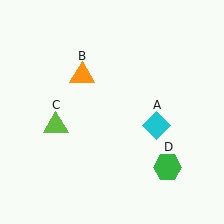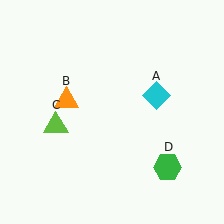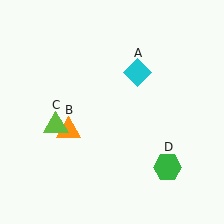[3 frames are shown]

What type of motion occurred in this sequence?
The cyan diamond (object A), orange triangle (object B) rotated counterclockwise around the center of the scene.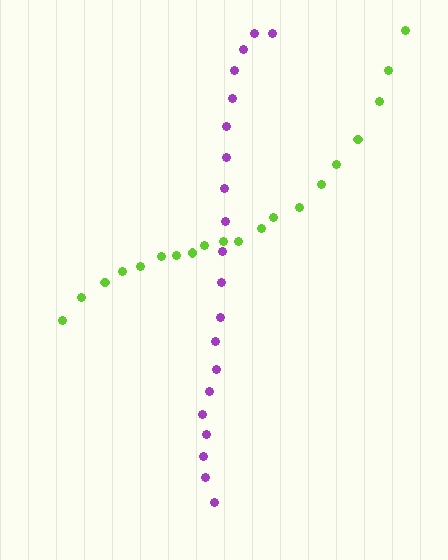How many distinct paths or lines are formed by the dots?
There are 2 distinct paths.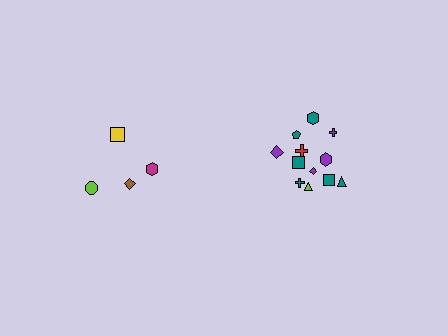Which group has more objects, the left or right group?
The right group.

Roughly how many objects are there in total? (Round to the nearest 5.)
Roughly 15 objects in total.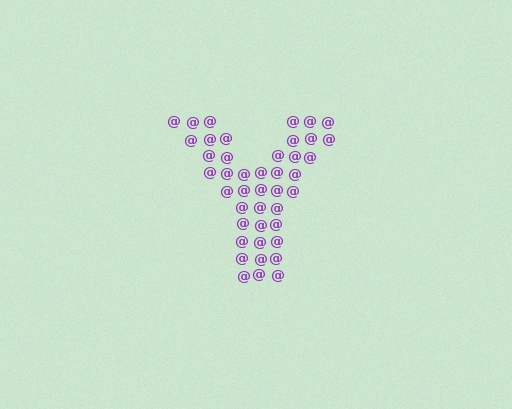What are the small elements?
The small elements are at signs.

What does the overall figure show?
The overall figure shows the letter Y.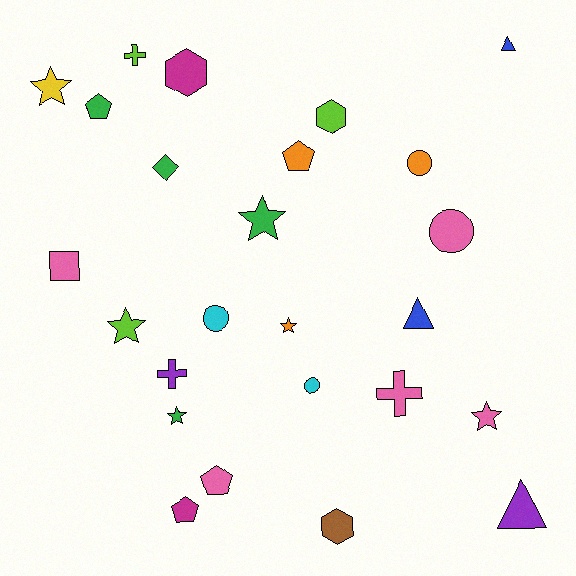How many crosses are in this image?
There are 3 crosses.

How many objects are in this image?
There are 25 objects.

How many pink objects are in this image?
There are 5 pink objects.